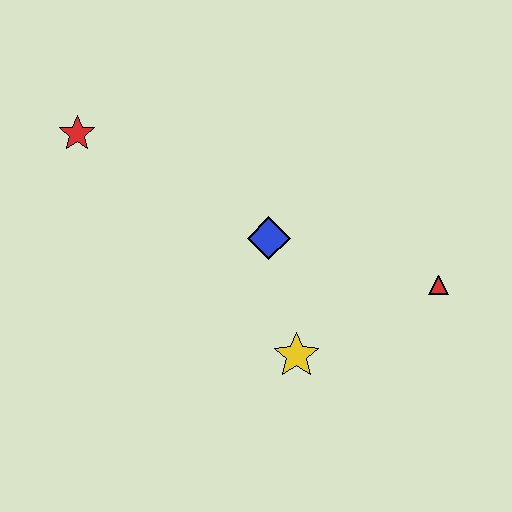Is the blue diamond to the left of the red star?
No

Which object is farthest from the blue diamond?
The red star is farthest from the blue diamond.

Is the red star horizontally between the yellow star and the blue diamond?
No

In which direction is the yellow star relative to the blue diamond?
The yellow star is below the blue diamond.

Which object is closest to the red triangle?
The yellow star is closest to the red triangle.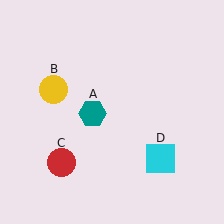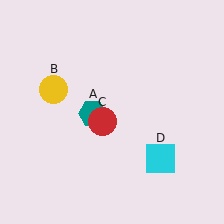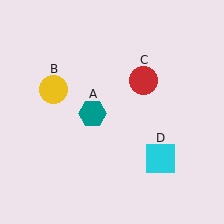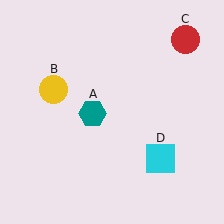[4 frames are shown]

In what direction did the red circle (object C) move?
The red circle (object C) moved up and to the right.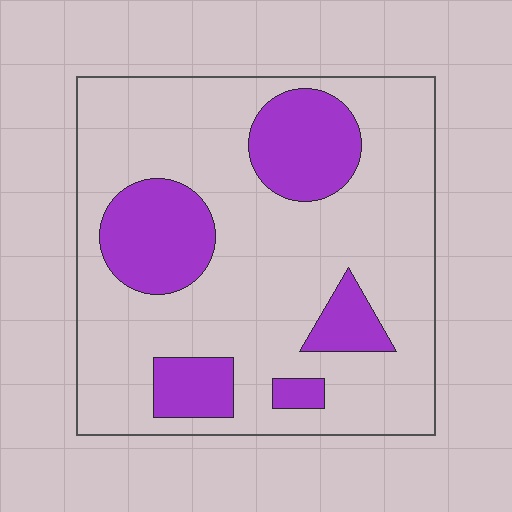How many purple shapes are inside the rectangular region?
5.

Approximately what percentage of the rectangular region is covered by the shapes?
Approximately 25%.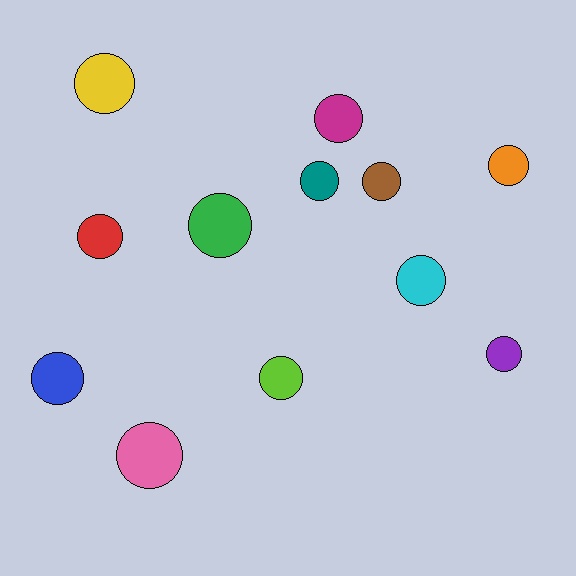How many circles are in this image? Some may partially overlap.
There are 12 circles.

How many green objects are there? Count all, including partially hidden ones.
There is 1 green object.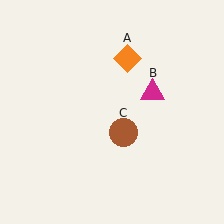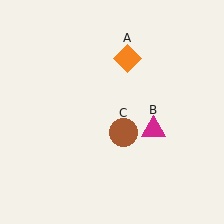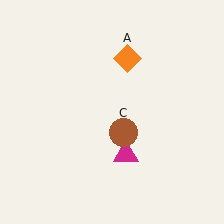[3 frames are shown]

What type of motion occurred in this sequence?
The magenta triangle (object B) rotated clockwise around the center of the scene.